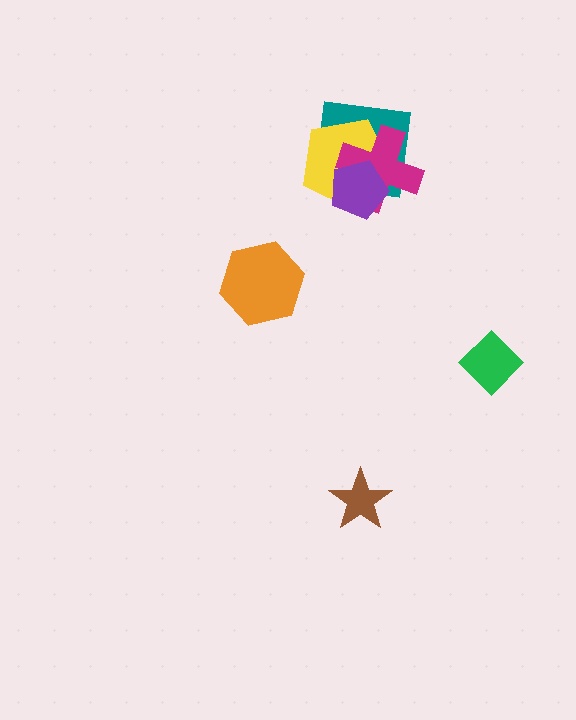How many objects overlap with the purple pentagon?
3 objects overlap with the purple pentagon.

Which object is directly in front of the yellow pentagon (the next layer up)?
The magenta cross is directly in front of the yellow pentagon.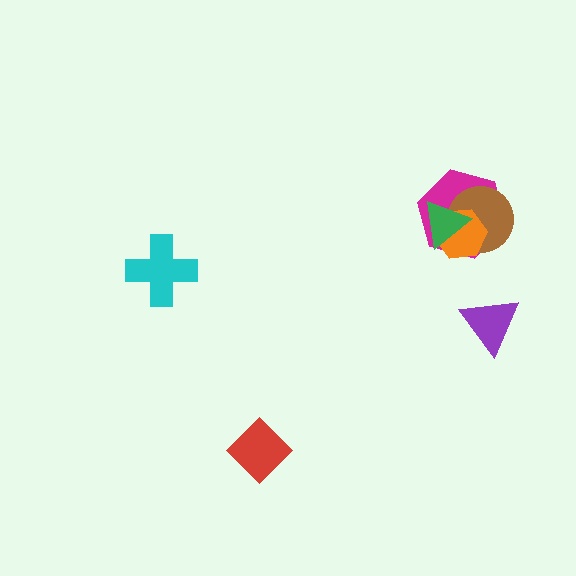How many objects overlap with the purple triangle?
0 objects overlap with the purple triangle.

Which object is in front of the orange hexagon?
The green triangle is in front of the orange hexagon.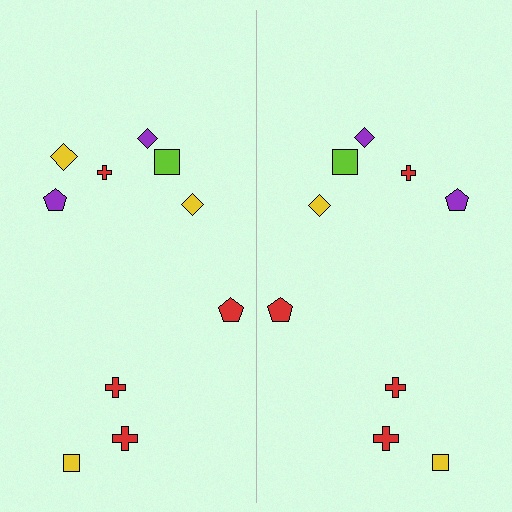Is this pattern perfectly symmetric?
No, the pattern is not perfectly symmetric. A yellow diamond is missing from the right side.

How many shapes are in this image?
There are 19 shapes in this image.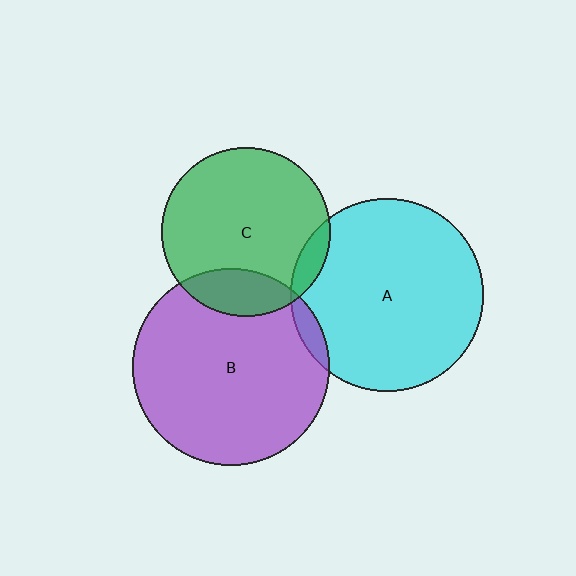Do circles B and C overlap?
Yes.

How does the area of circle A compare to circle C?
Approximately 1.3 times.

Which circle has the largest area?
Circle B (purple).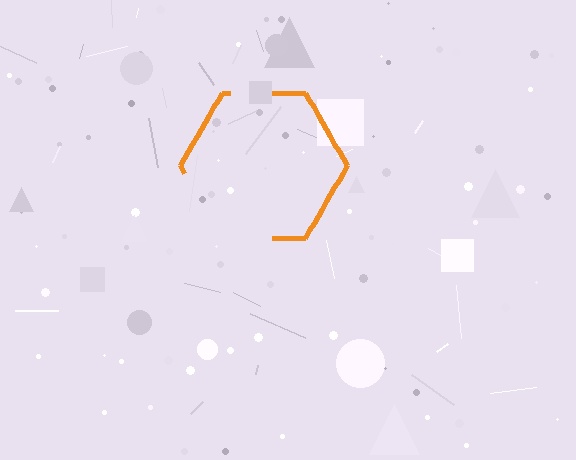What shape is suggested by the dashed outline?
The dashed outline suggests a hexagon.